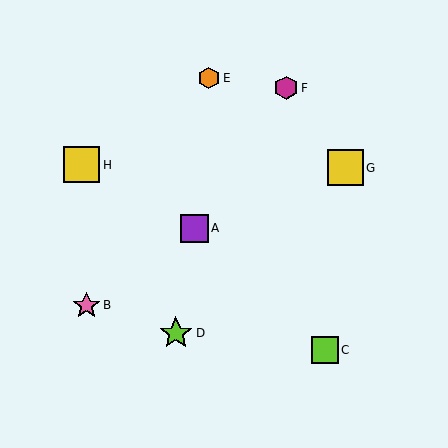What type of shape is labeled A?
Shape A is a purple square.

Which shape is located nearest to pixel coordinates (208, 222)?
The purple square (labeled A) at (194, 228) is nearest to that location.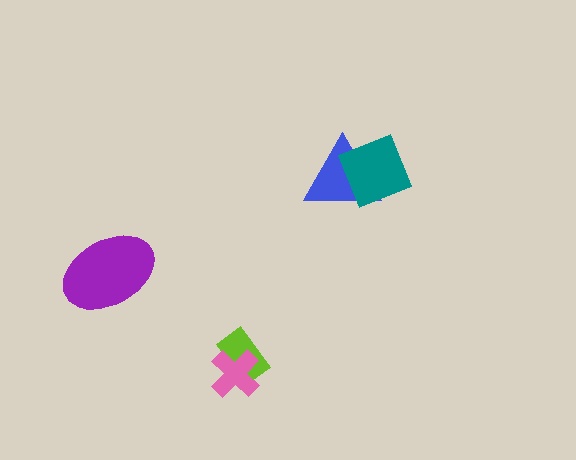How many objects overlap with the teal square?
1 object overlaps with the teal square.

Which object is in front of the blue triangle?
The teal square is in front of the blue triangle.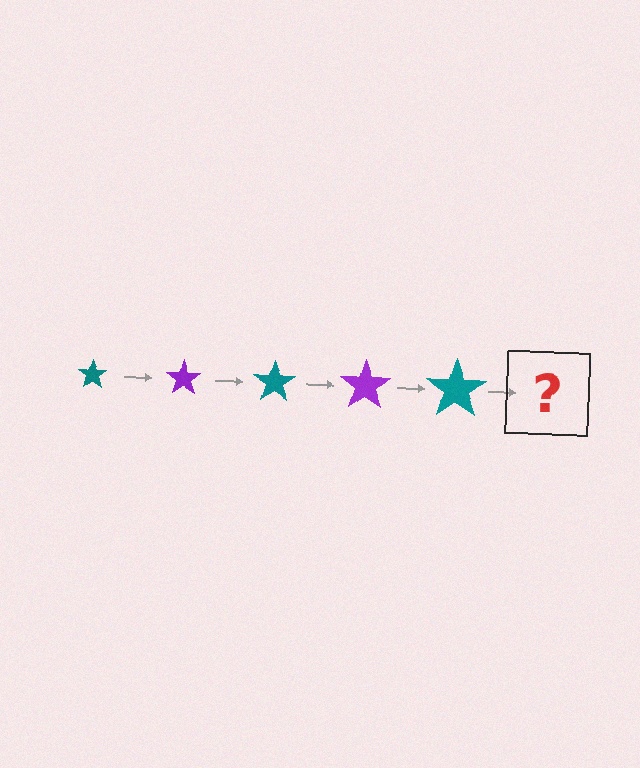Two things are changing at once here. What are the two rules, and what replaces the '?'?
The two rules are that the star grows larger each step and the color cycles through teal and purple. The '?' should be a purple star, larger than the previous one.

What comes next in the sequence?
The next element should be a purple star, larger than the previous one.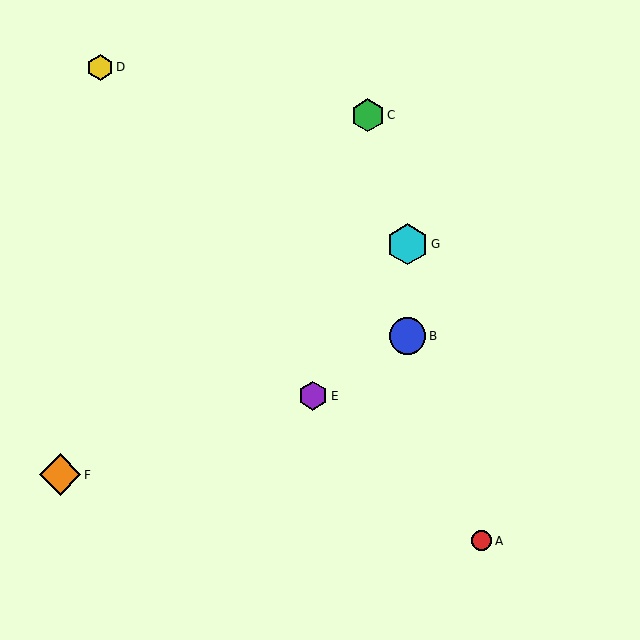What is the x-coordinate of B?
Object B is at x≈407.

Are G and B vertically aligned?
Yes, both are at x≈407.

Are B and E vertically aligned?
No, B is at x≈407 and E is at x≈313.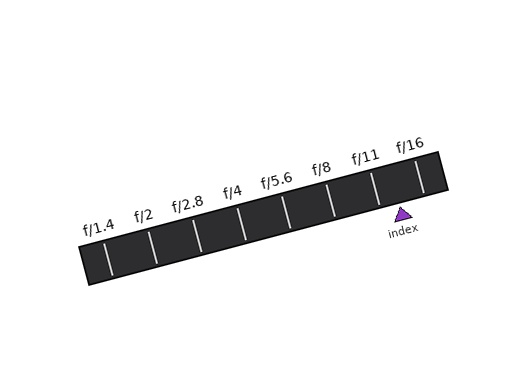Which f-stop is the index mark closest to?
The index mark is closest to f/11.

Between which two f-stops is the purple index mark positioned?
The index mark is between f/11 and f/16.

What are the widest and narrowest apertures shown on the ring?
The widest aperture shown is f/1.4 and the narrowest is f/16.